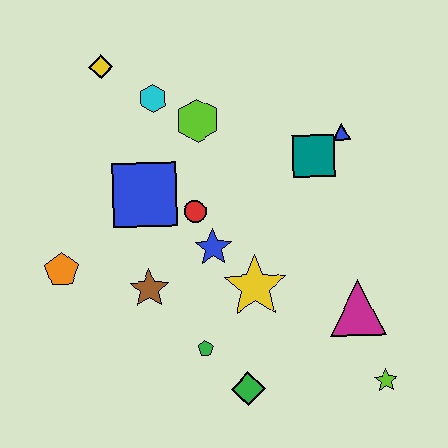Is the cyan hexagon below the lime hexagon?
No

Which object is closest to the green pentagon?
The green diamond is closest to the green pentagon.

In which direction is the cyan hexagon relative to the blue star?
The cyan hexagon is above the blue star.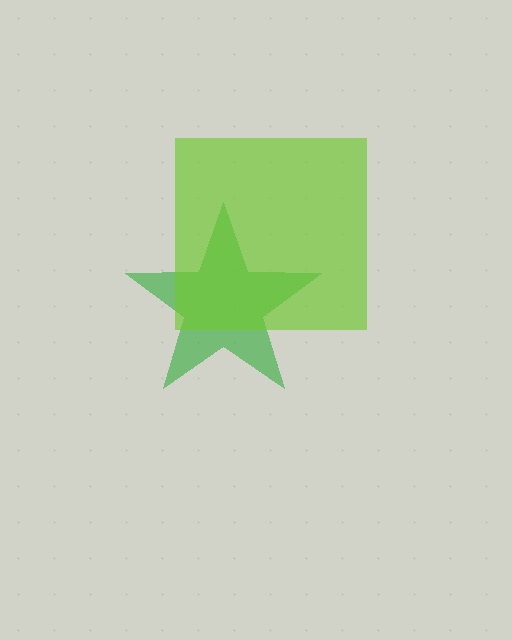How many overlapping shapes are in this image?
There are 2 overlapping shapes in the image.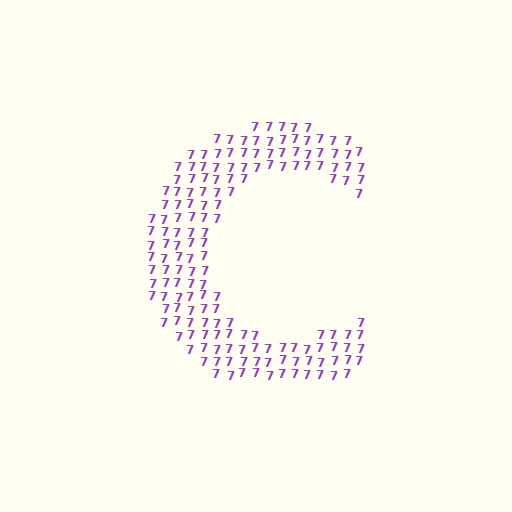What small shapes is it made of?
It is made of small digit 7's.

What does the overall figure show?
The overall figure shows the letter C.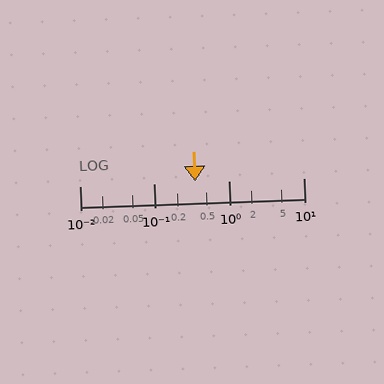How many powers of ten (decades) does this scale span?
The scale spans 3 decades, from 0.01 to 10.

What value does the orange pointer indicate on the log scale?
The pointer indicates approximately 0.35.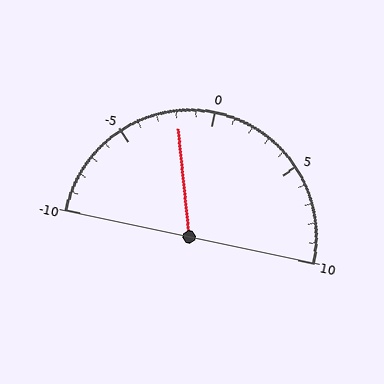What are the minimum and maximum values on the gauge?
The gauge ranges from -10 to 10.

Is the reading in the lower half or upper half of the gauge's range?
The reading is in the lower half of the range (-10 to 10).